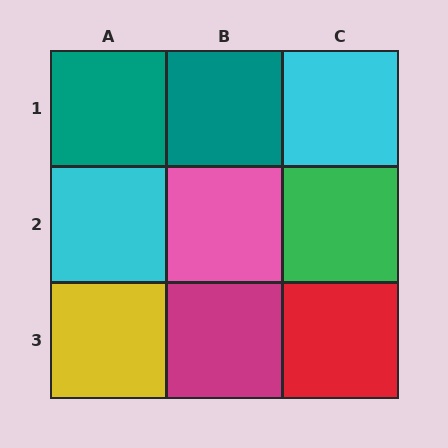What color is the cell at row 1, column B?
Teal.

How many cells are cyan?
2 cells are cyan.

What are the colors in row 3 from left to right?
Yellow, magenta, red.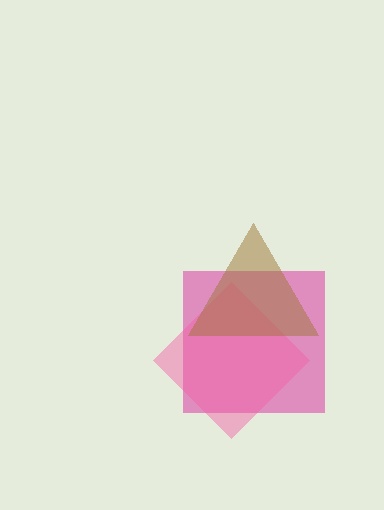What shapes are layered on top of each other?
The layered shapes are: a magenta square, a pink diamond, a brown triangle.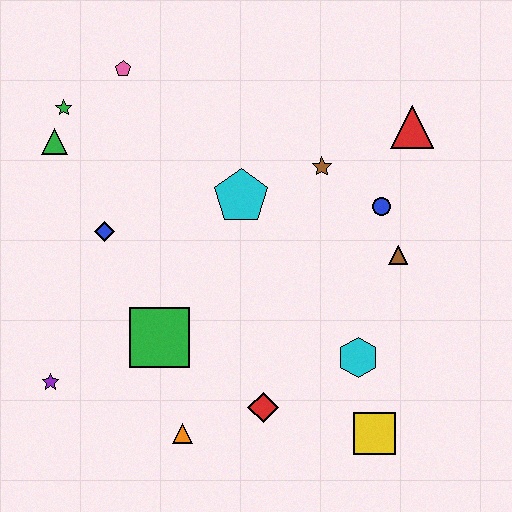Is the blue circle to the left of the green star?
No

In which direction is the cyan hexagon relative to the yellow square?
The cyan hexagon is above the yellow square.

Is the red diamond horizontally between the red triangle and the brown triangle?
No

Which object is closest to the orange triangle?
The red diamond is closest to the orange triangle.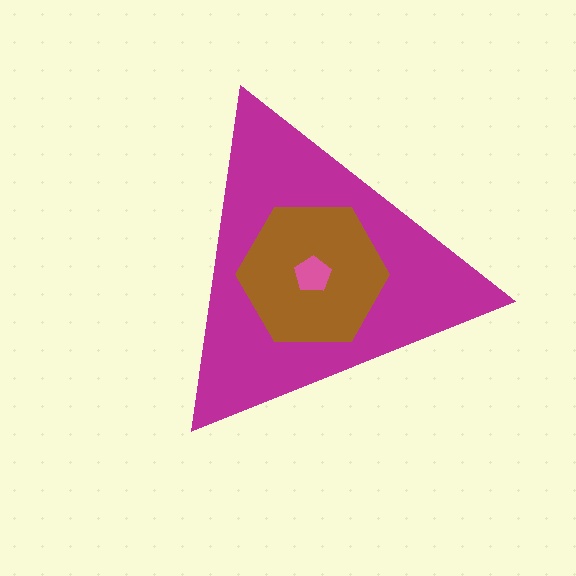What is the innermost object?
The pink pentagon.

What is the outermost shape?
The magenta triangle.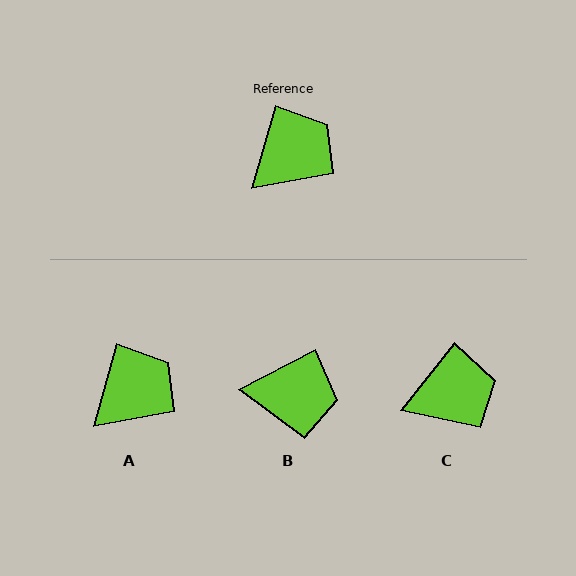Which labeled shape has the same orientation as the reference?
A.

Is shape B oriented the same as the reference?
No, it is off by about 47 degrees.